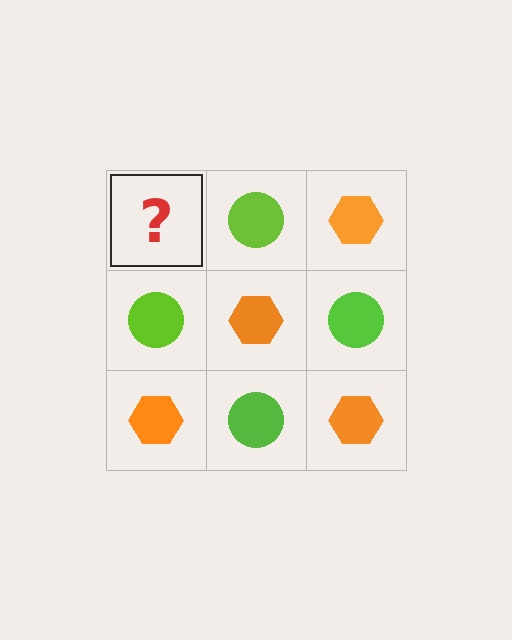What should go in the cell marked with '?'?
The missing cell should contain an orange hexagon.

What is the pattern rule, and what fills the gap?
The rule is that it alternates orange hexagon and lime circle in a checkerboard pattern. The gap should be filled with an orange hexagon.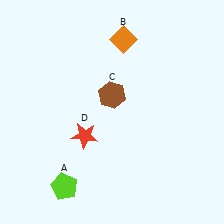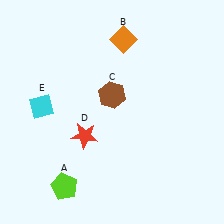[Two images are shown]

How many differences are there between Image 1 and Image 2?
There is 1 difference between the two images.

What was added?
A cyan diamond (E) was added in Image 2.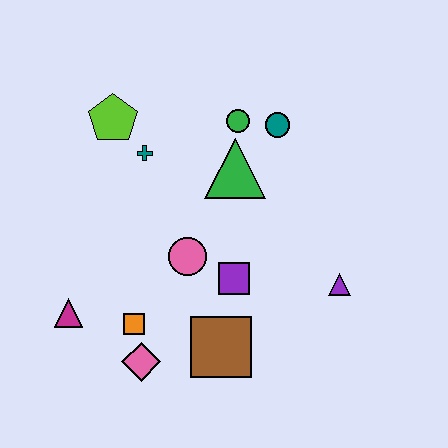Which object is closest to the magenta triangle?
The orange square is closest to the magenta triangle.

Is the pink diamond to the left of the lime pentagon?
No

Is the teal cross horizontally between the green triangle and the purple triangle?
No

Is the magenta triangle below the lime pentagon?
Yes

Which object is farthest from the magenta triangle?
The teal circle is farthest from the magenta triangle.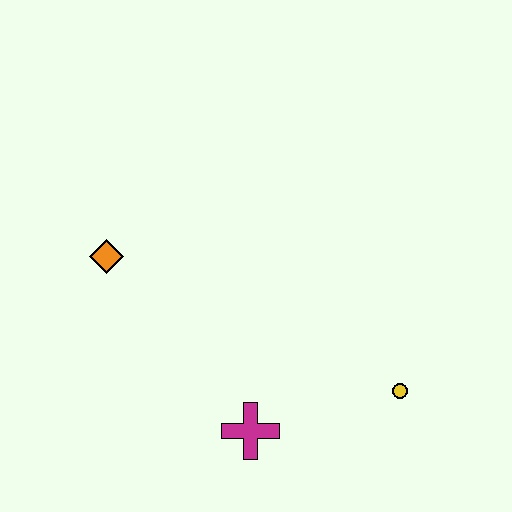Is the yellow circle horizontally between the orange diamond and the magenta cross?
No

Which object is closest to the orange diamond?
The magenta cross is closest to the orange diamond.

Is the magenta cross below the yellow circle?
Yes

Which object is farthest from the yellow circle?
The orange diamond is farthest from the yellow circle.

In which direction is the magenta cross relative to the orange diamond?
The magenta cross is below the orange diamond.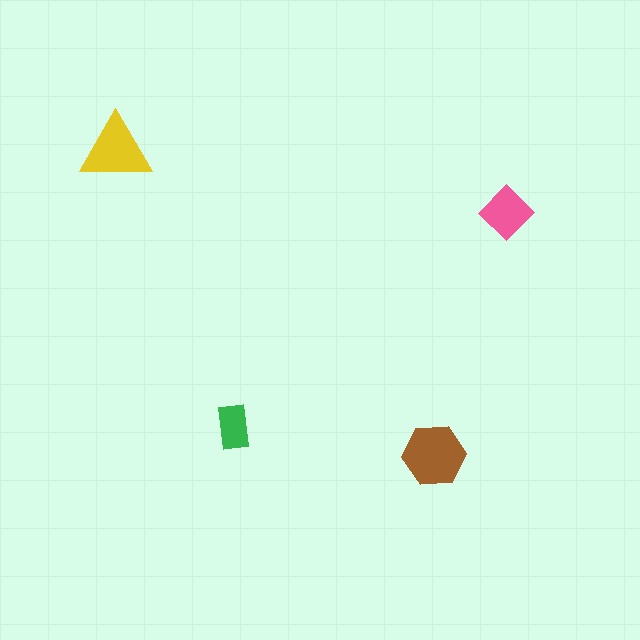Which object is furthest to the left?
The yellow triangle is leftmost.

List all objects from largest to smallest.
The brown hexagon, the yellow triangle, the pink diamond, the green rectangle.